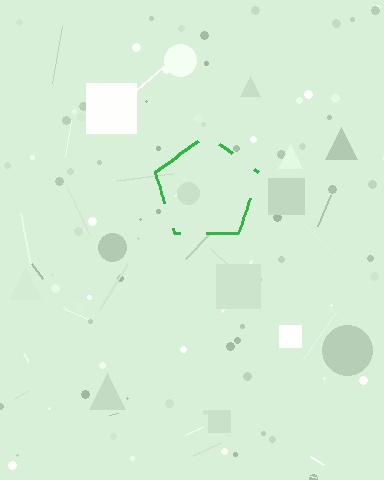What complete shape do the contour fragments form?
The contour fragments form a pentagon.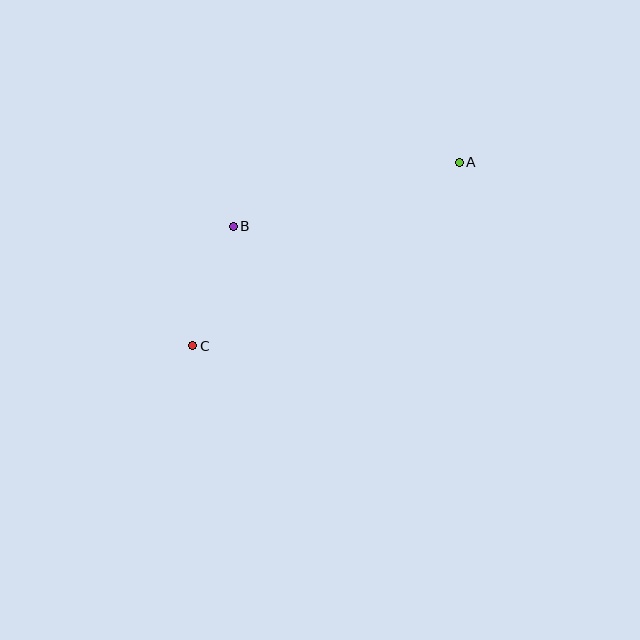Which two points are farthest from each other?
Points A and C are farthest from each other.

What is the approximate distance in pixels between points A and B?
The distance between A and B is approximately 235 pixels.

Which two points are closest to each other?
Points B and C are closest to each other.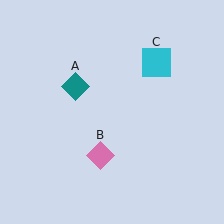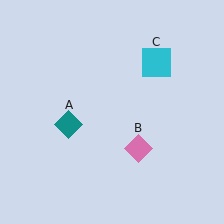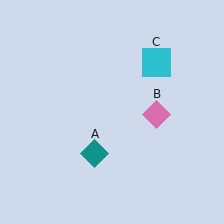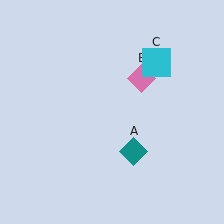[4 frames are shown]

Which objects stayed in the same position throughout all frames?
Cyan square (object C) remained stationary.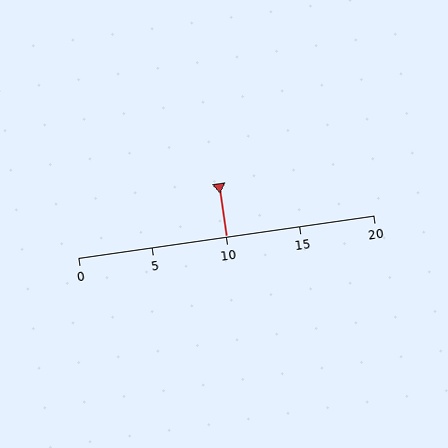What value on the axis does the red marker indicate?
The marker indicates approximately 10.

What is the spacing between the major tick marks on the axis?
The major ticks are spaced 5 apart.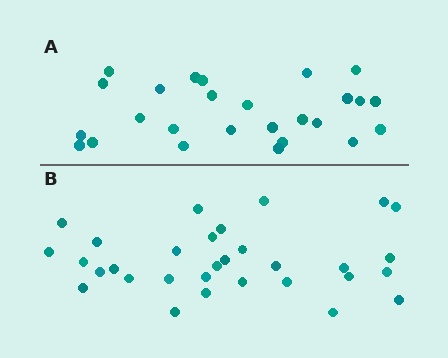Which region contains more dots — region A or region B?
Region B (the bottom region) has more dots.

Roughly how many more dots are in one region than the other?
Region B has about 5 more dots than region A.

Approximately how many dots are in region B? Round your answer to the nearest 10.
About 30 dots. (The exact count is 31, which rounds to 30.)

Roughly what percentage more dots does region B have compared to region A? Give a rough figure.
About 20% more.